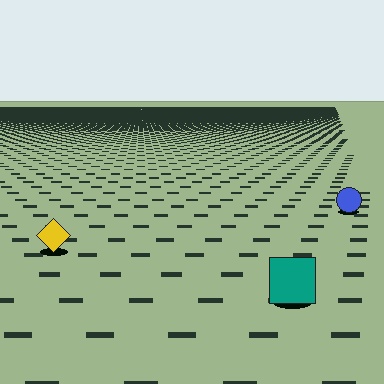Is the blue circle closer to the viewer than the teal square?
No. The teal square is closer — you can tell from the texture gradient: the ground texture is coarser near it.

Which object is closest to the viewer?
The teal square is closest. The texture marks near it are larger and more spread out.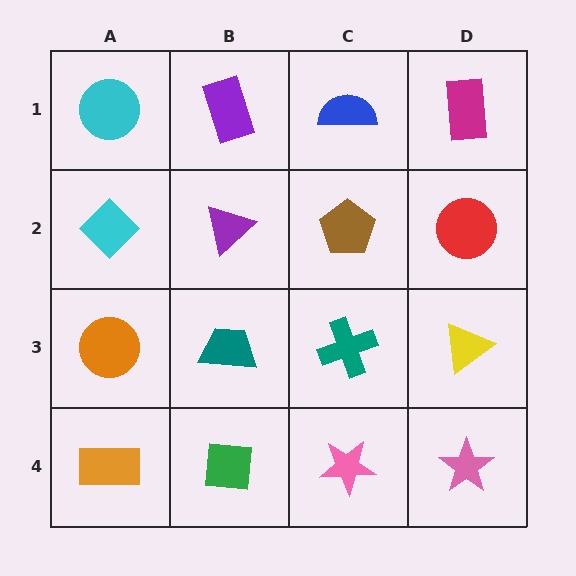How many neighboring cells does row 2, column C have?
4.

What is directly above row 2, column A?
A cyan circle.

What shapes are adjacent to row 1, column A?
A cyan diamond (row 2, column A), a purple rectangle (row 1, column B).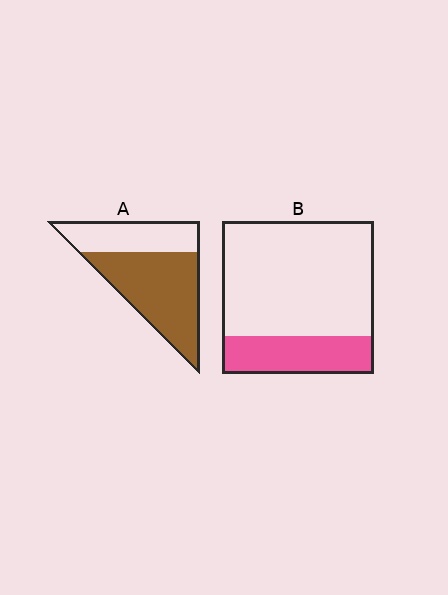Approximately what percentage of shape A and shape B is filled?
A is approximately 65% and B is approximately 25%.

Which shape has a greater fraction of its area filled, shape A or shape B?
Shape A.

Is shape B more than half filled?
No.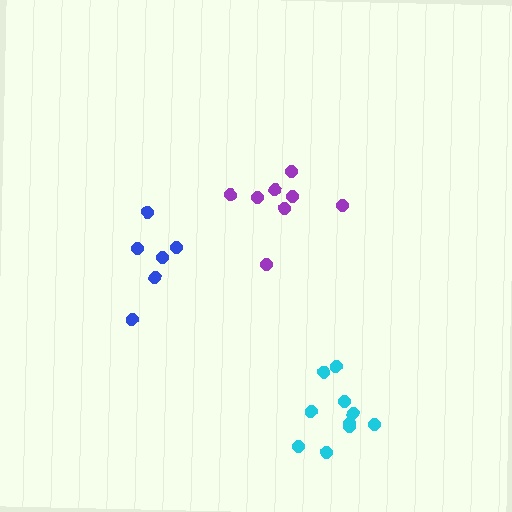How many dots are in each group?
Group 1: 10 dots, Group 2: 8 dots, Group 3: 6 dots (24 total).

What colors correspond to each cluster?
The clusters are colored: cyan, purple, blue.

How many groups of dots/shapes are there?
There are 3 groups.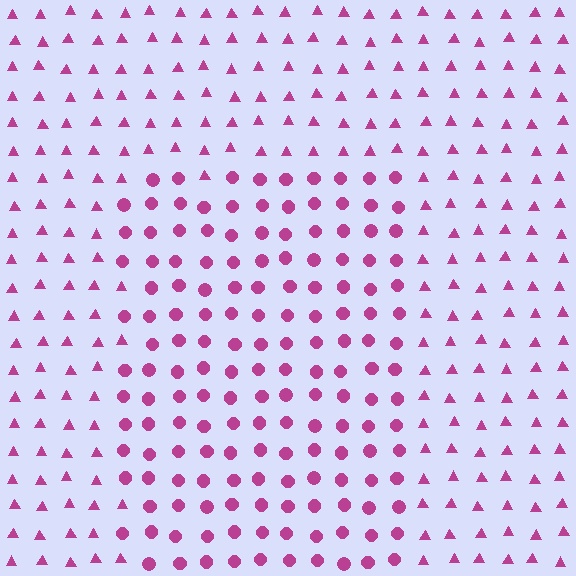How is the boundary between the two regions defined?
The boundary is defined by a change in element shape: circles inside vs. triangles outside. All elements share the same color and spacing.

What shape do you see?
I see a rectangle.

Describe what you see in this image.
The image is filled with small magenta elements arranged in a uniform grid. A rectangle-shaped region contains circles, while the surrounding area contains triangles. The boundary is defined purely by the change in element shape.